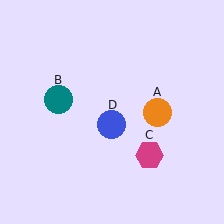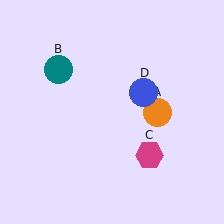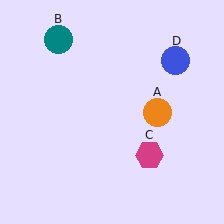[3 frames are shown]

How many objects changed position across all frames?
2 objects changed position: teal circle (object B), blue circle (object D).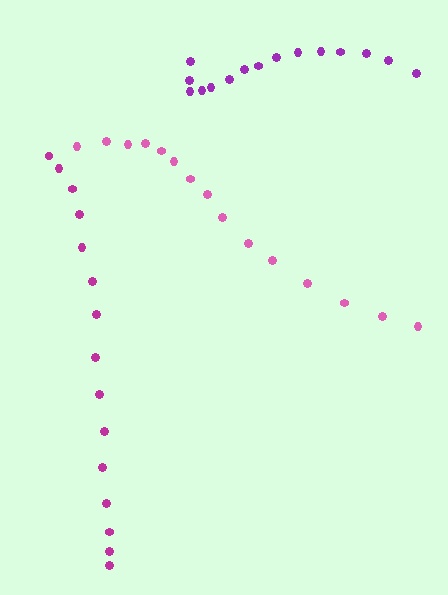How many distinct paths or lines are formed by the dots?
There are 3 distinct paths.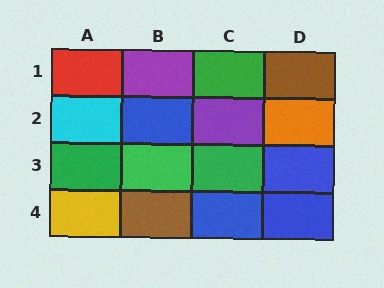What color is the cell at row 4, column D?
Blue.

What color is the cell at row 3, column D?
Blue.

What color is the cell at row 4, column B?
Brown.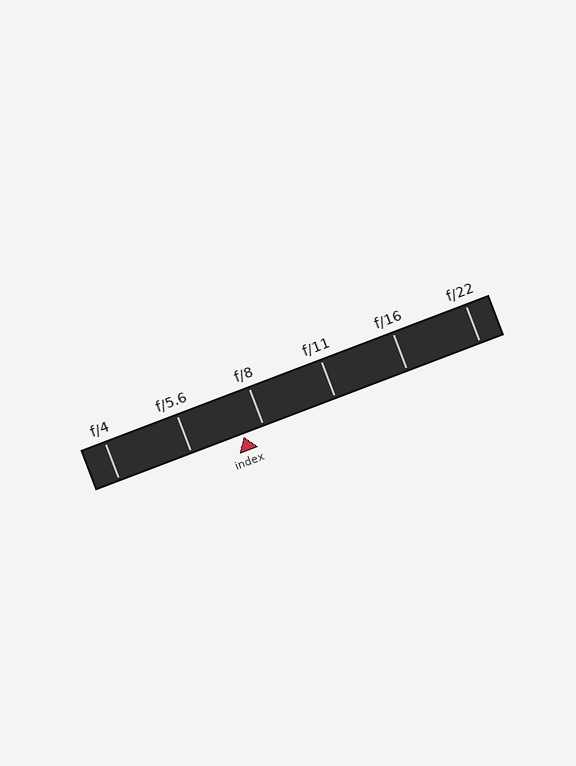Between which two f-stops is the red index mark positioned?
The index mark is between f/5.6 and f/8.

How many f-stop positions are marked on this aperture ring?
There are 6 f-stop positions marked.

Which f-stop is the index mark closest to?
The index mark is closest to f/8.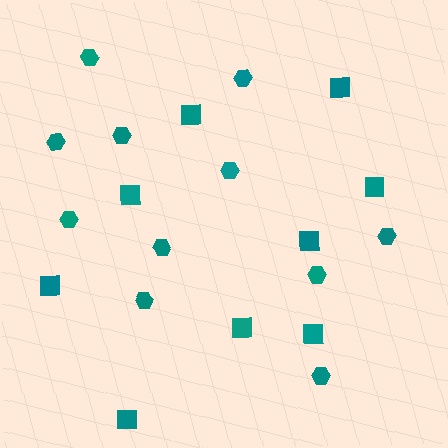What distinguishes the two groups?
There are 2 groups: one group of hexagons (11) and one group of squares (9).